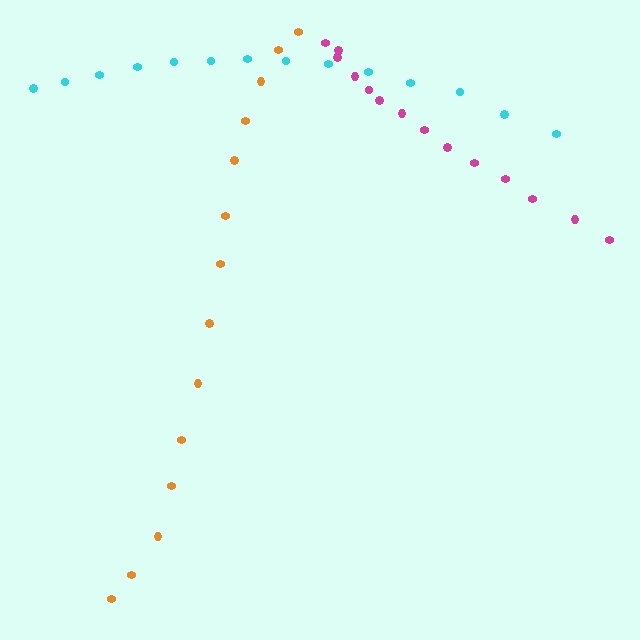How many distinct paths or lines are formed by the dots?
There are 3 distinct paths.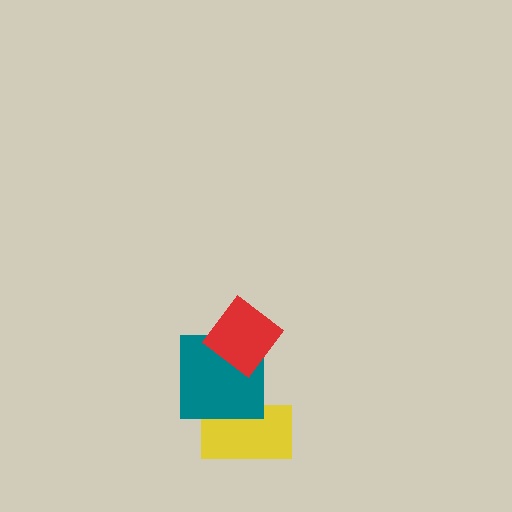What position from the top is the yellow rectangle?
The yellow rectangle is 3rd from the top.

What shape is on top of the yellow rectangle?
The teal square is on top of the yellow rectangle.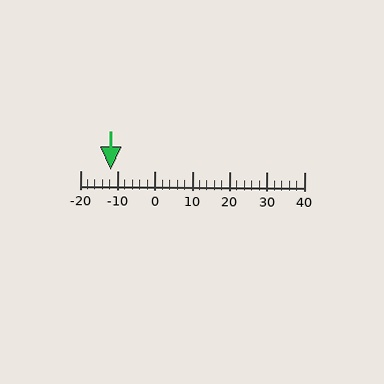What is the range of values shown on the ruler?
The ruler shows values from -20 to 40.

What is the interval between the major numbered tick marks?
The major tick marks are spaced 10 units apart.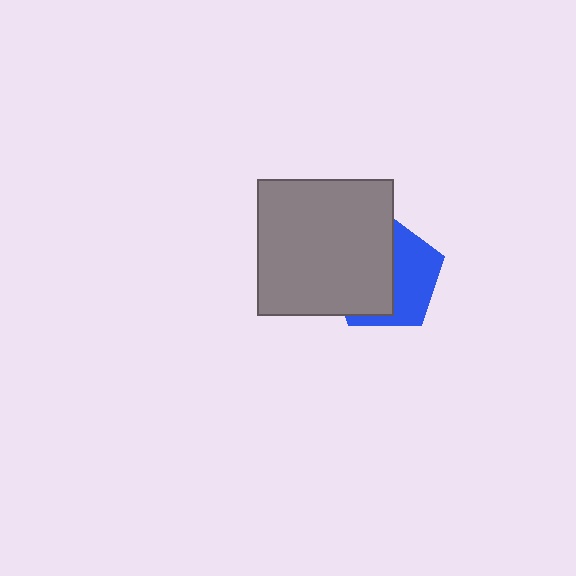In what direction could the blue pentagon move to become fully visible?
The blue pentagon could move right. That would shift it out from behind the gray square entirely.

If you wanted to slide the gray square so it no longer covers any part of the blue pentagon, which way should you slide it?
Slide it left — that is the most direct way to separate the two shapes.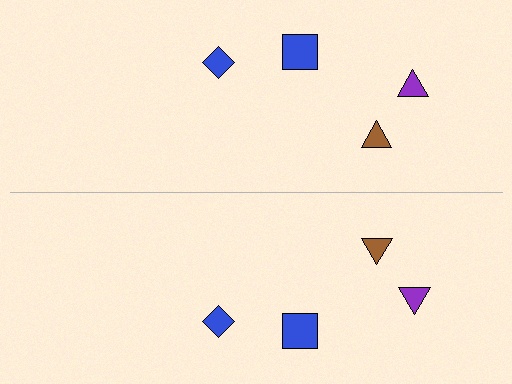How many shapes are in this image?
There are 8 shapes in this image.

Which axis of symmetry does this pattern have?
The pattern has a horizontal axis of symmetry running through the center of the image.